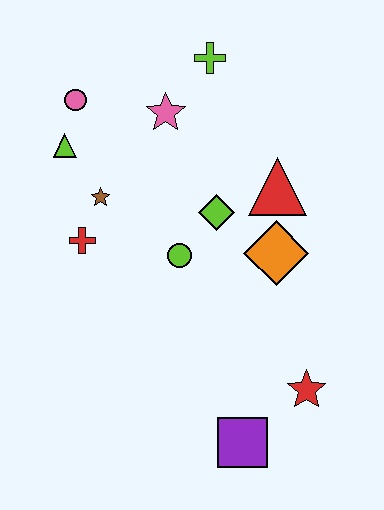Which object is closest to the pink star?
The lime cross is closest to the pink star.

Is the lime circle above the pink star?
No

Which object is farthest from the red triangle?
The purple square is farthest from the red triangle.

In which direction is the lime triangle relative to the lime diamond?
The lime triangle is to the left of the lime diamond.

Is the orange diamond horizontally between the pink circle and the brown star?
No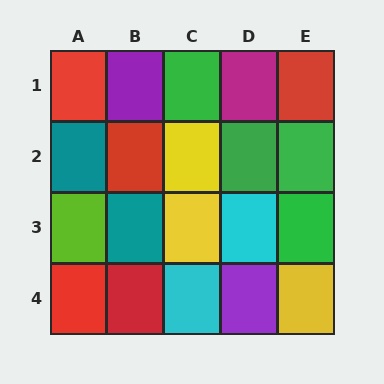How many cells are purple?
2 cells are purple.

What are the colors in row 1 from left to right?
Red, purple, green, magenta, red.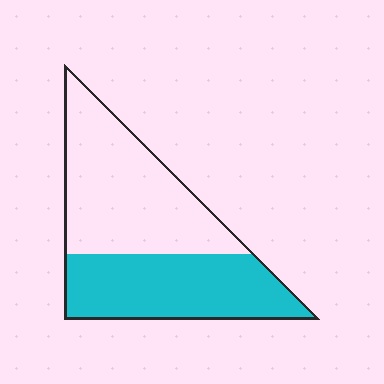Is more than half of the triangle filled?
No.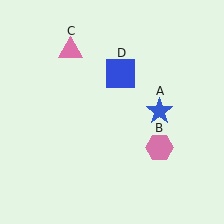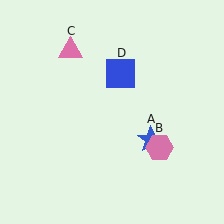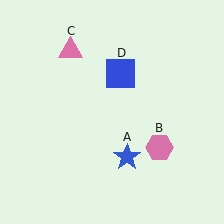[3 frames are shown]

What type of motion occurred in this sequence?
The blue star (object A) rotated clockwise around the center of the scene.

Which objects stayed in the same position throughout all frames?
Pink hexagon (object B) and pink triangle (object C) and blue square (object D) remained stationary.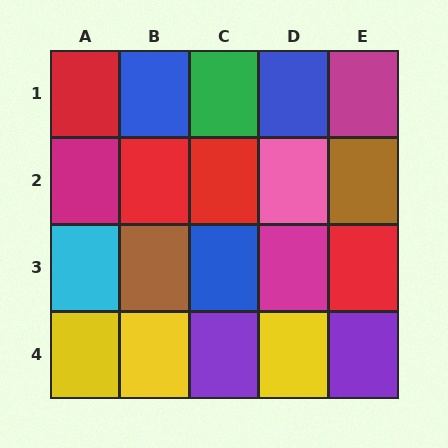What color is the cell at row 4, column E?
Purple.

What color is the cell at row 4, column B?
Yellow.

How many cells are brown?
2 cells are brown.